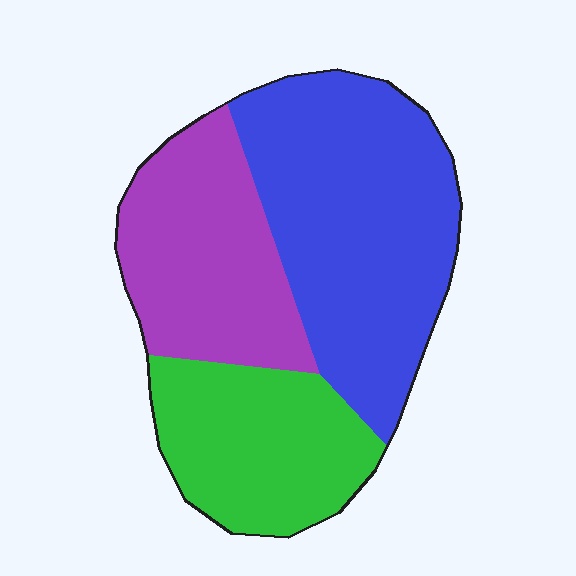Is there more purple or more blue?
Blue.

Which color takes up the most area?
Blue, at roughly 45%.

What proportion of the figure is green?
Green covers 26% of the figure.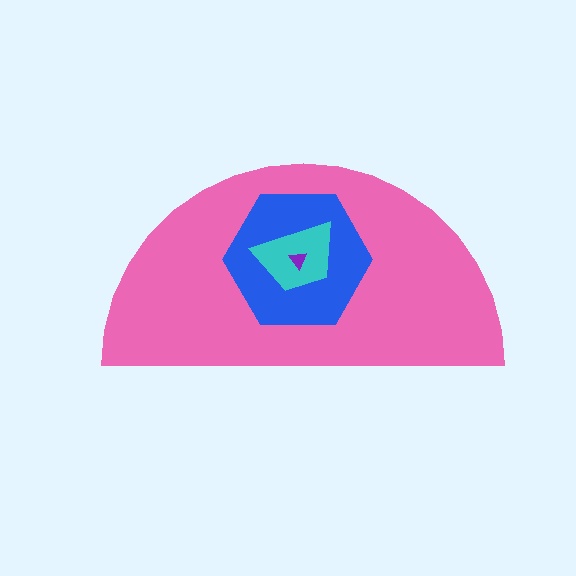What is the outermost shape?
The pink semicircle.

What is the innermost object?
The purple triangle.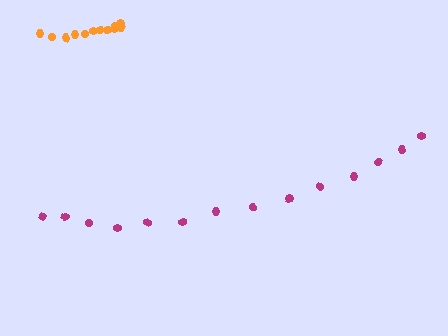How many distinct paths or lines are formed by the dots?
There are 2 distinct paths.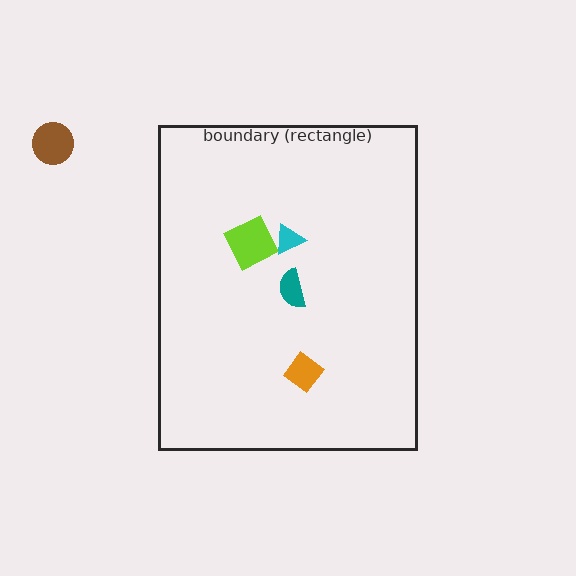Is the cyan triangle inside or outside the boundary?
Inside.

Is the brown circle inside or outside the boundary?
Outside.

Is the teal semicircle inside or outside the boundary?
Inside.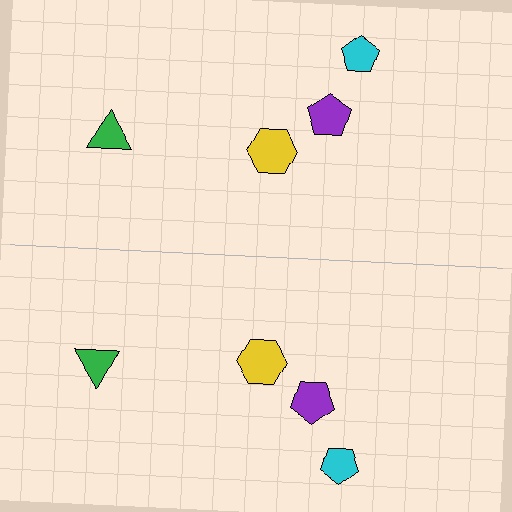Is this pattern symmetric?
Yes, this pattern has bilateral (reflection) symmetry.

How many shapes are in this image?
There are 8 shapes in this image.